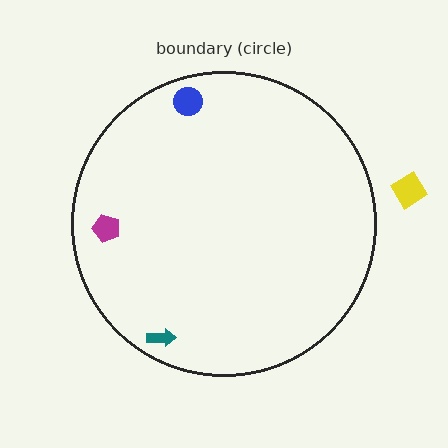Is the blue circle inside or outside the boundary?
Inside.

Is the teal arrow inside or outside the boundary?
Inside.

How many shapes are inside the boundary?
3 inside, 1 outside.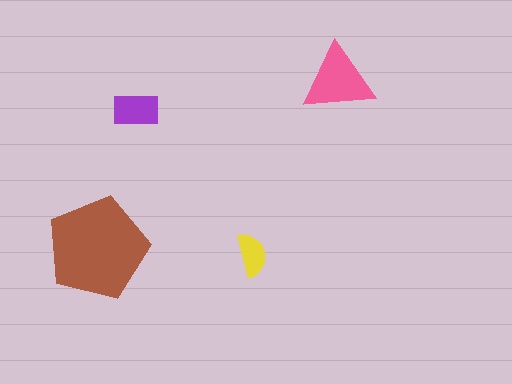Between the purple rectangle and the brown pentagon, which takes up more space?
The brown pentagon.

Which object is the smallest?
The yellow semicircle.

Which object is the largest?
The brown pentagon.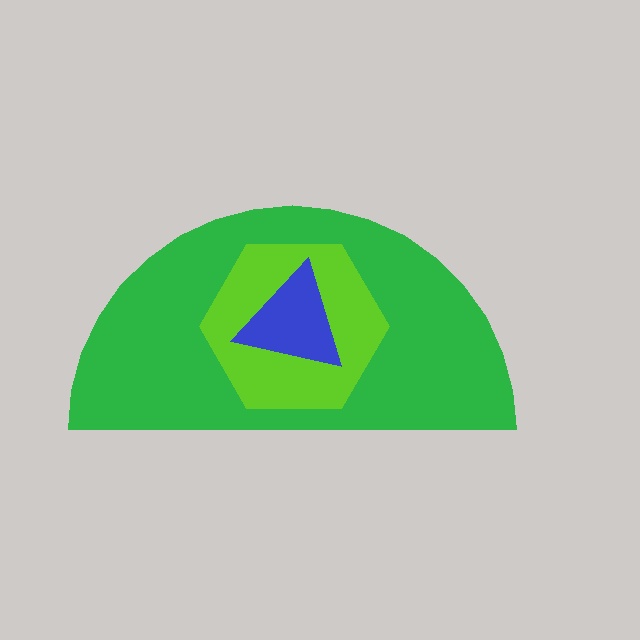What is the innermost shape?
The blue triangle.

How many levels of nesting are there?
3.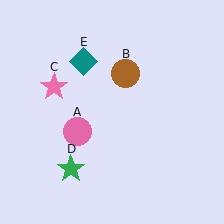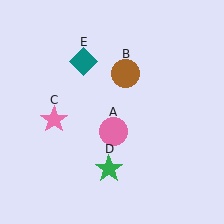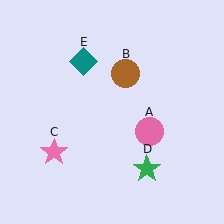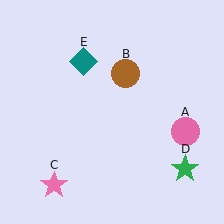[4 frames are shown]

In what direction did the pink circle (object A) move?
The pink circle (object A) moved right.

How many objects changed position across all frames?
3 objects changed position: pink circle (object A), pink star (object C), green star (object D).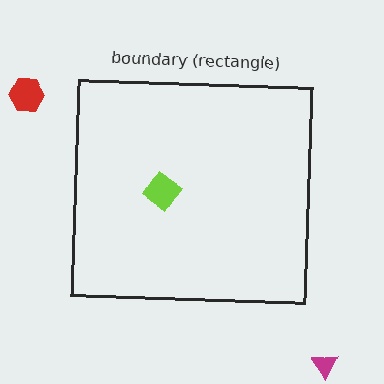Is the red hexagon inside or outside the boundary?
Outside.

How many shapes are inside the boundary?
1 inside, 2 outside.